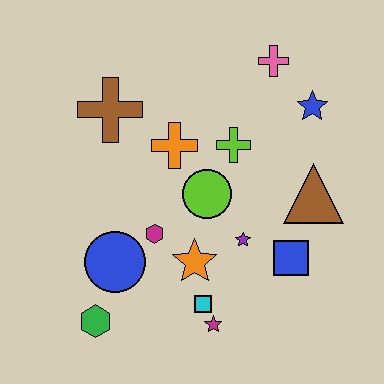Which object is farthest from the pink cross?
The green hexagon is farthest from the pink cross.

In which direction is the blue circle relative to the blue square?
The blue circle is to the left of the blue square.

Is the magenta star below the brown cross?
Yes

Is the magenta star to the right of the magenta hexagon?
Yes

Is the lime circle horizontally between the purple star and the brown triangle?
No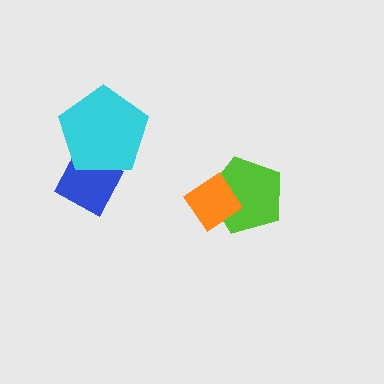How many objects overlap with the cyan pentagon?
1 object overlaps with the cyan pentagon.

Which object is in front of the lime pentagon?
The orange diamond is in front of the lime pentagon.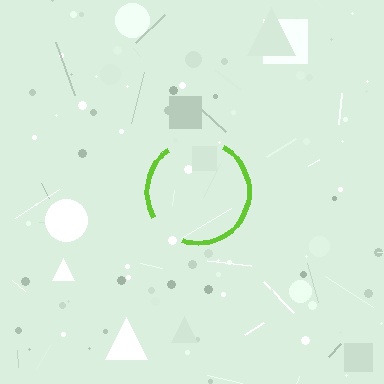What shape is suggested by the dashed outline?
The dashed outline suggests a circle.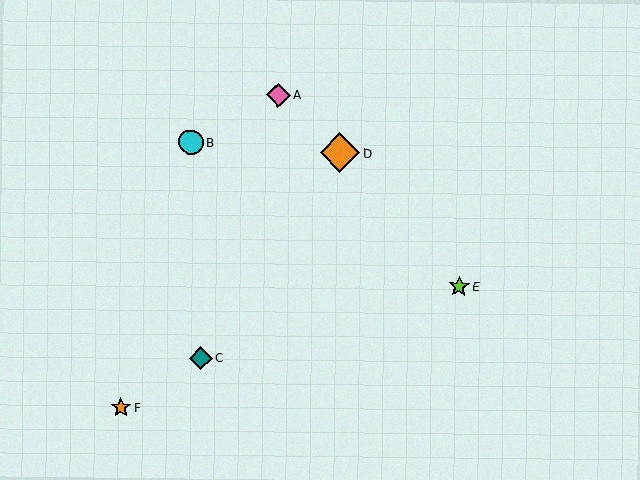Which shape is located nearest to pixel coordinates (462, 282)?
The lime star (labeled E) at (459, 286) is nearest to that location.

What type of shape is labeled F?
Shape F is an orange star.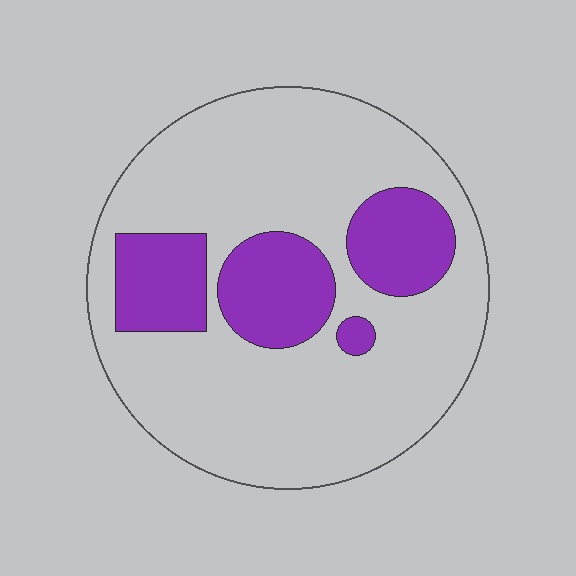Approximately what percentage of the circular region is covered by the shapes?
Approximately 25%.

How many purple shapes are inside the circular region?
4.